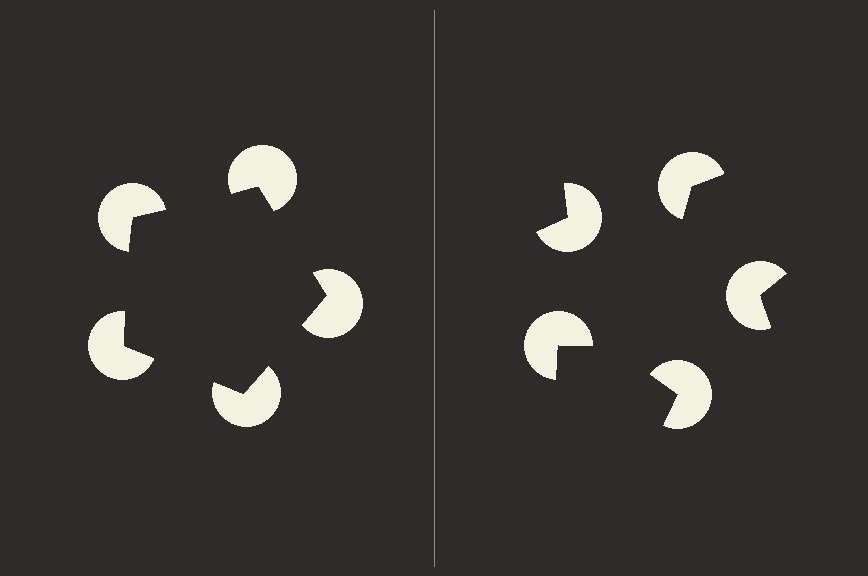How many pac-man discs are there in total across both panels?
10 — 5 on each side.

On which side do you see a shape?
An illusory pentagon appears on the left side. On the right side the wedge cuts are rotated, so no coherent shape forms.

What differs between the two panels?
The pac-man discs are positioned identically on both sides; only the wedge orientations differ. On the left they align to a pentagon; on the right they are misaligned.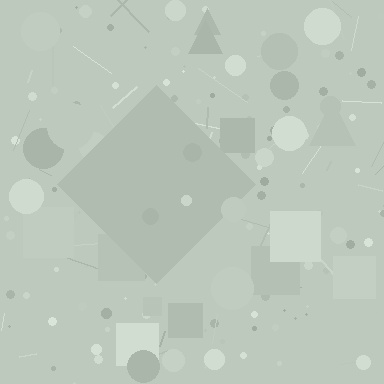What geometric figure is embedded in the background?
A diamond is embedded in the background.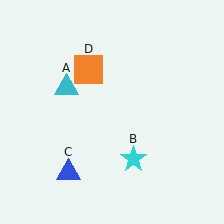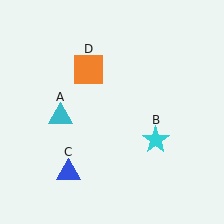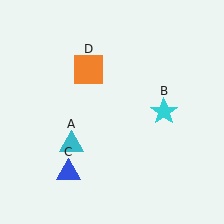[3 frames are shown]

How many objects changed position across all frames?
2 objects changed position: cyan triangle (object A), cyan star (object B).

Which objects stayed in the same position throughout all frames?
Blue triangle (object C) and orange square (object D) remained stationary.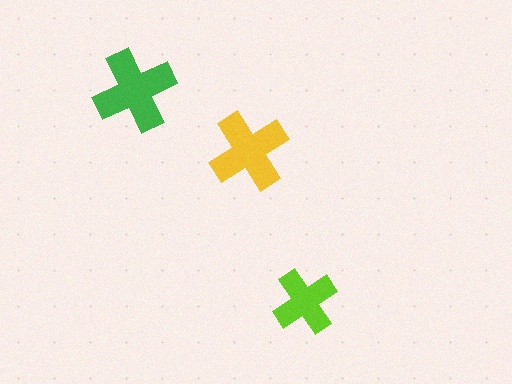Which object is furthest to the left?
The green cross is leftmost.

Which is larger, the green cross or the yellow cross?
The green one.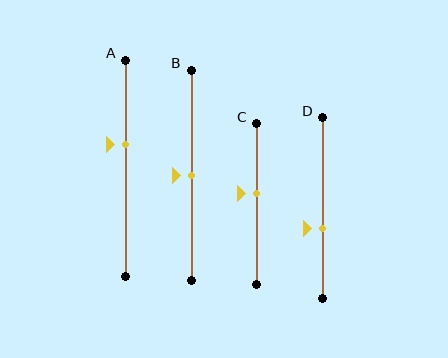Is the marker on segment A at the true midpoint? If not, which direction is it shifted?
No, the marker on segment A is shifted upward by about 11% of the segment length.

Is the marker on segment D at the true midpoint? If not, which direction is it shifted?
No, the marker on segment D is shifted downward by about 11% of the segment length.